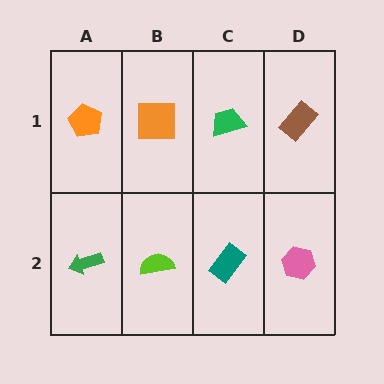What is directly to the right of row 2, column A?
A lime semicircle.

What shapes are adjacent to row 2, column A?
An orange pentagon (row 1, column A), a lime semicircle (row 2, column B).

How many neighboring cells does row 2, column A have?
2.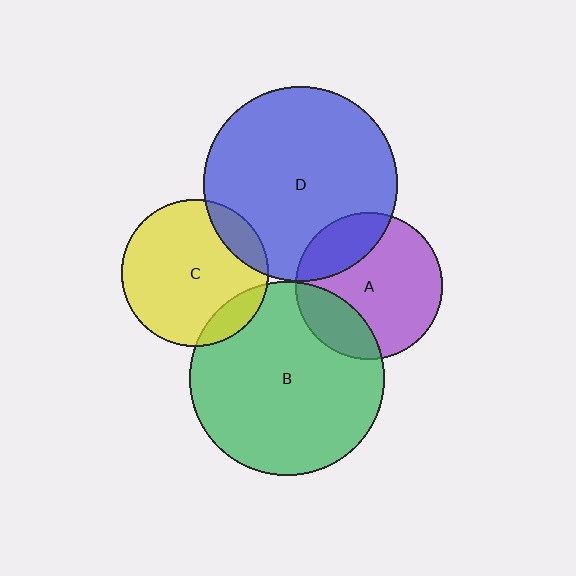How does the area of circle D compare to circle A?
Approximately 1.7 times.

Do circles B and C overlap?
Yes.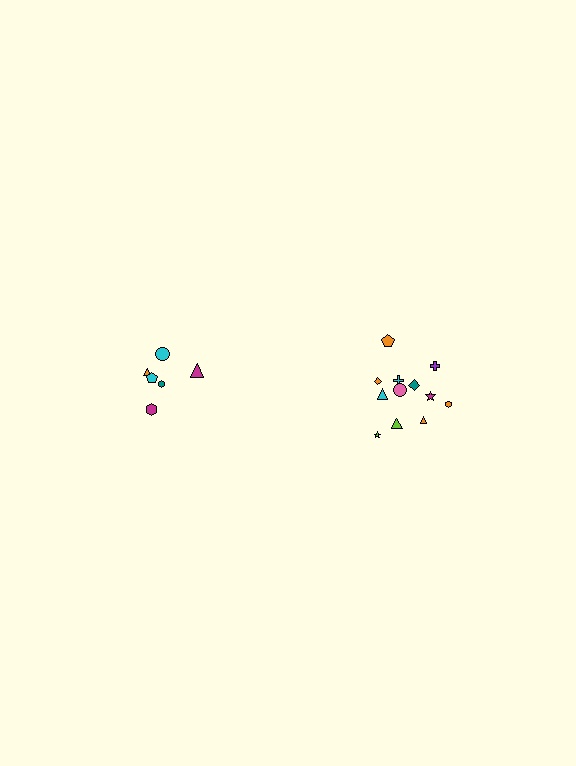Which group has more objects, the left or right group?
The right group.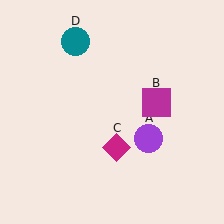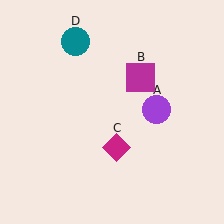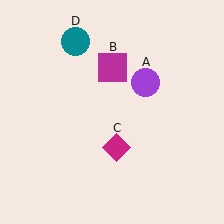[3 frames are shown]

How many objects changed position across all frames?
2 objects changed position: purple circle (object A), magenta square (object B).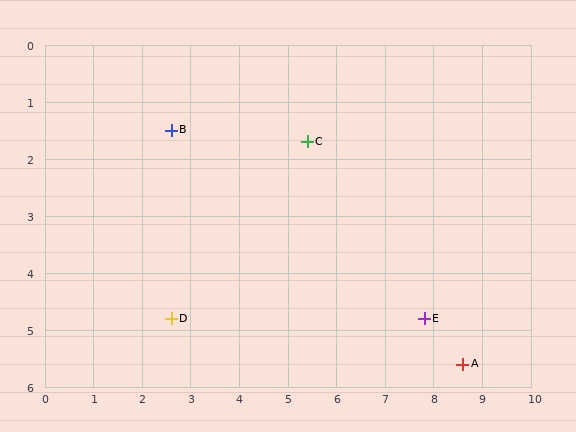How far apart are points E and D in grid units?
Points E and D are about 5.2 grid units apart.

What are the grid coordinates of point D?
Point D is at approximately (2.6, 4.8).